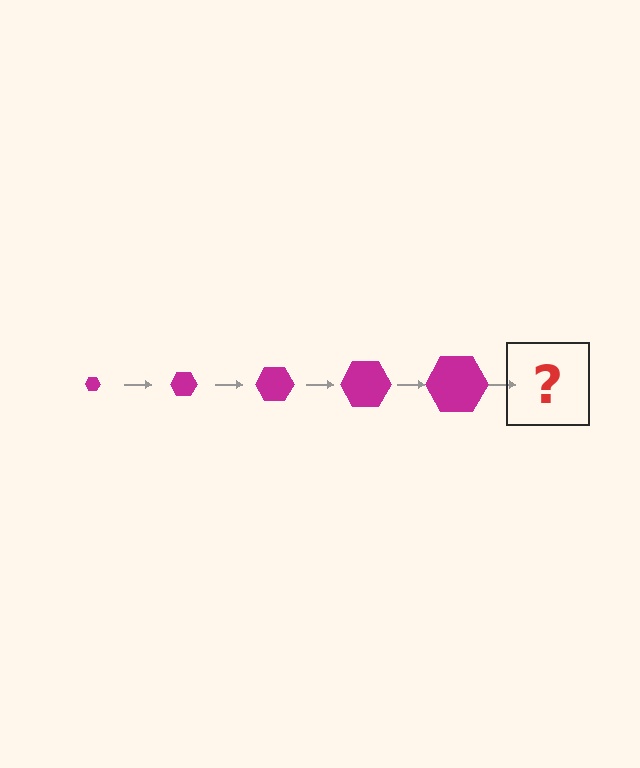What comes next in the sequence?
The next element should be a magenta hexagon, larger than the previous one.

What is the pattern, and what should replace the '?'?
The pattern is that the hexagon gets progressively larger each step. The '?' should be a magenta hexagon, larger than the previous one.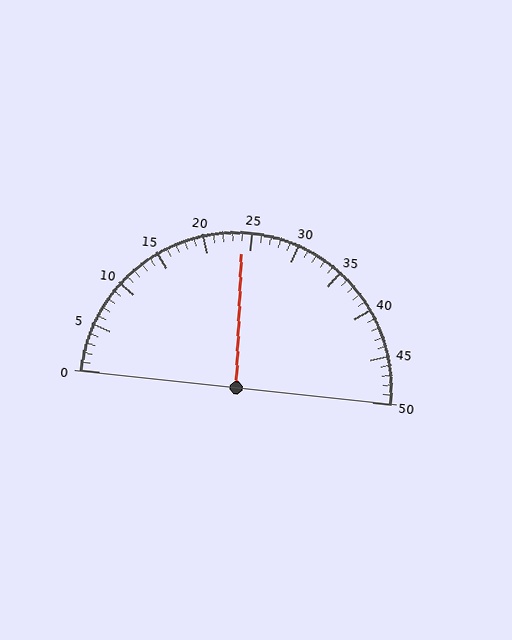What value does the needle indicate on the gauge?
The needle indicates approximately 24.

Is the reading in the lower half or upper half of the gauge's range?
The reading is in the lower half of the range (0 to 50).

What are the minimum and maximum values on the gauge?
The gauge ranges from 0 to 50.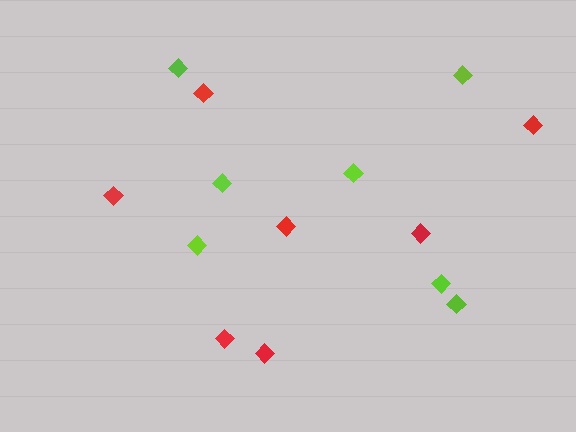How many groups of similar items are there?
There are 2 groups: one group of red diamonds (7) and one group of lime diamonds (7).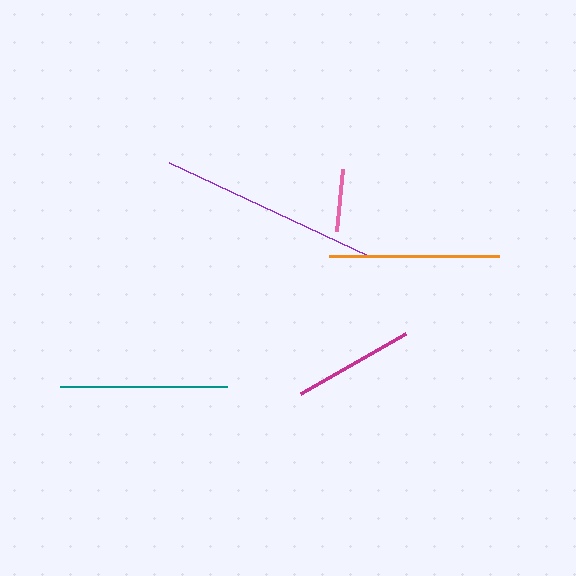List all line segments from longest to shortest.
From longest to shortest: purple, orange, teal, magenta, pink.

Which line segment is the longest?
The purple line is the longest at approximately 220 pixels.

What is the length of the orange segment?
The orange segment is approximately 170 pixels long.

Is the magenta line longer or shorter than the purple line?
The purple line is longer than the magenta line.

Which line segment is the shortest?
The pink line is the shortest at approximately 62 pixels.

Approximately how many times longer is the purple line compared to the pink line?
The purple line is approximately 3.5 times the length of the pink line.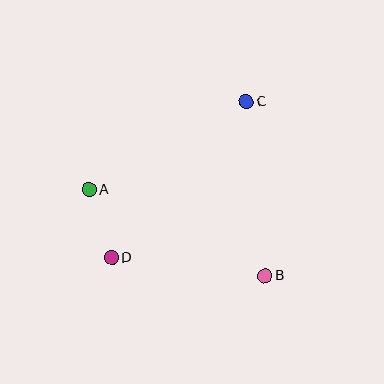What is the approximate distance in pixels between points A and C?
The distance between A and C is approximately 180 pixels.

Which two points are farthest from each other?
Points C and D are farthest from each other.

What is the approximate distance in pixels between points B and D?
The distance between B and D is approximately 155 pixels.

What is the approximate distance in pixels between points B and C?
The distance between B and C is approximately 175 pixels.